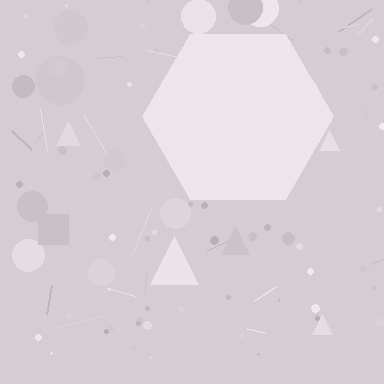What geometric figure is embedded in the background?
A hexagon is embedded in the background.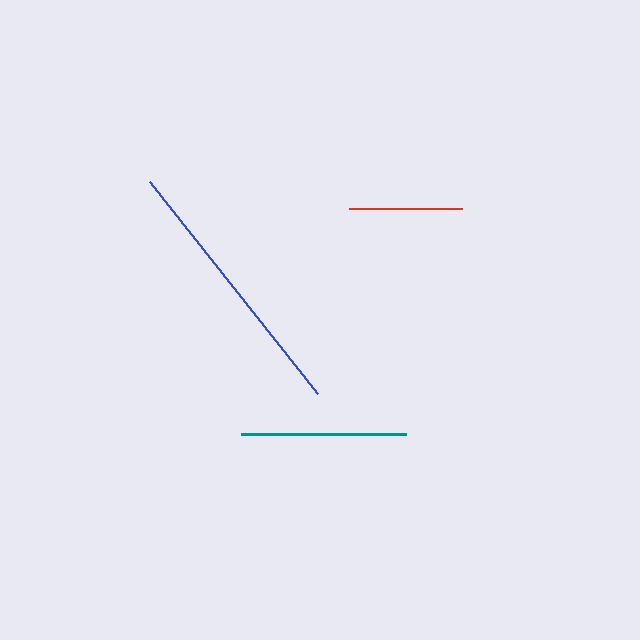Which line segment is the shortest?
The red line is the shortest at approximately 114 pixels.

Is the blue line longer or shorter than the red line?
The blue line is longer than the red line.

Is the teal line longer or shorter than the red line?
The teal line is longer than the red line.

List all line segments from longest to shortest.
From longest to shortest: blue, teal, red.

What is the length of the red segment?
The red segment is approximately 114 pixels long.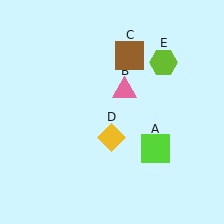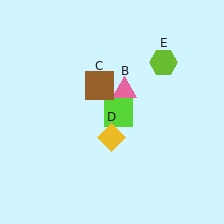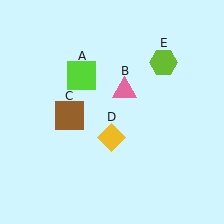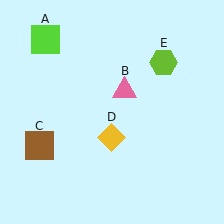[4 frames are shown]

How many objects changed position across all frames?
2 objects changed position: lime square (object A), brown square (object C).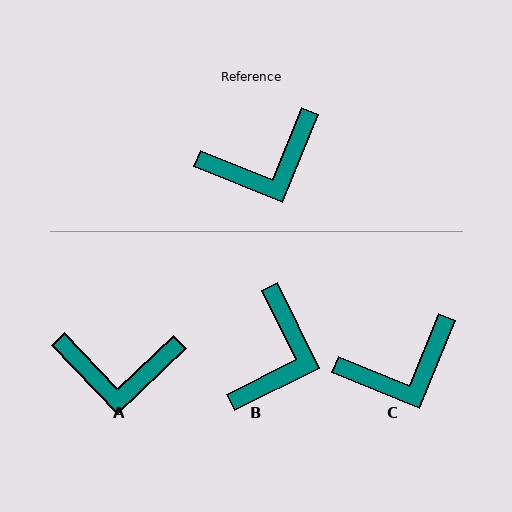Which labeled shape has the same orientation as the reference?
C.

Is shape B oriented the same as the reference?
No, it is off by about 49 degrees.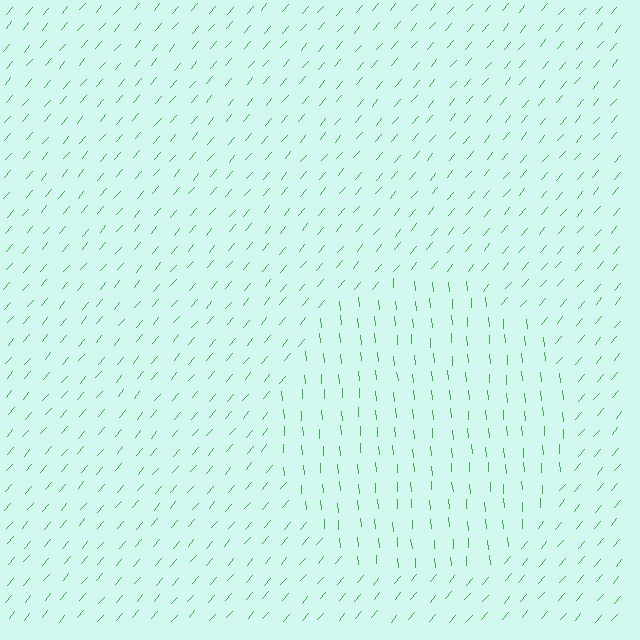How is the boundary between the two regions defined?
The boundary is defined purely by a change in line orientation (approximately 45 degrees difference). All lines are the same color and thickness.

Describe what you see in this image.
The image is filled with small green line segments. A circle region in the image has lines oriented differently from the surrounding lines, creating a visible texture boundary.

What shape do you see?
I see a circle.